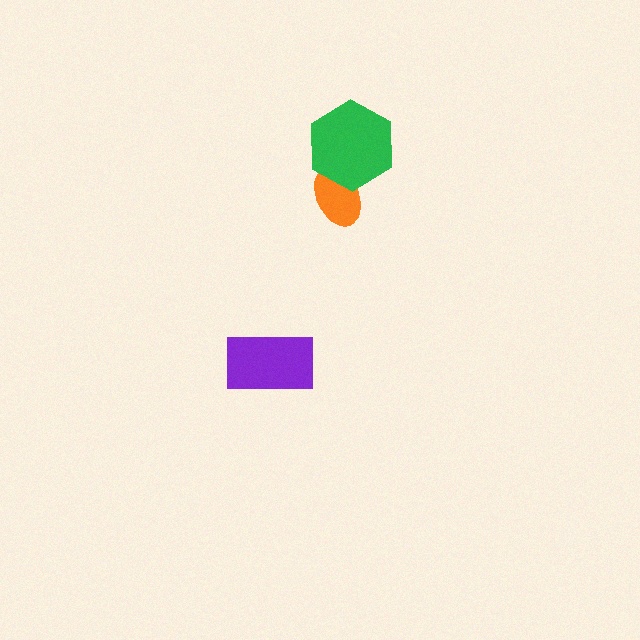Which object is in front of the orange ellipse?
The green hexagon is in front of the orange ellipse.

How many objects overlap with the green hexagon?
1 object overlaps with the green hexagon.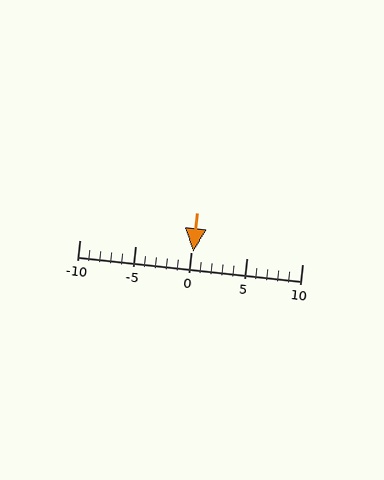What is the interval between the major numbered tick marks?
The major tick marks are spaced 5 units apart.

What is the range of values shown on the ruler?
The ruler shows values from -10 to 10.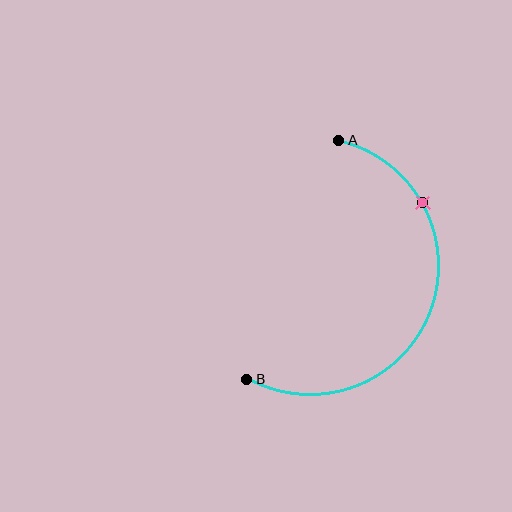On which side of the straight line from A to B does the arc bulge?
The arc bulges to the right of the straight line connecting A and B.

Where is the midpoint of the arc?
The arc midpoint is the point on the curve farthest from the straight line joining A and B. It sits to the right of that line.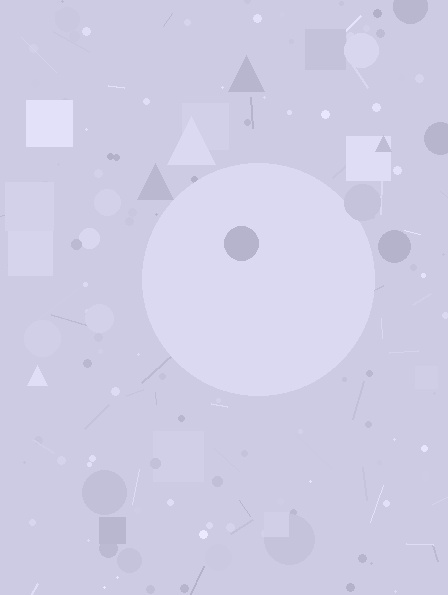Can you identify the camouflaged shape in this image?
The camouflaged shape is a circle.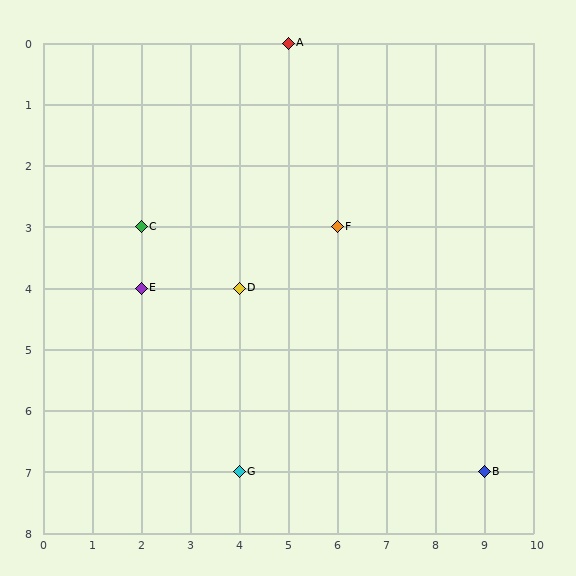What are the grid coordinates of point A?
Point A is at grid coordinates (5, 0).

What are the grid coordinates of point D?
Point D is at grid coordinates (4, 4).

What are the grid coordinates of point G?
Point G is at grid coordinates (4, 7).